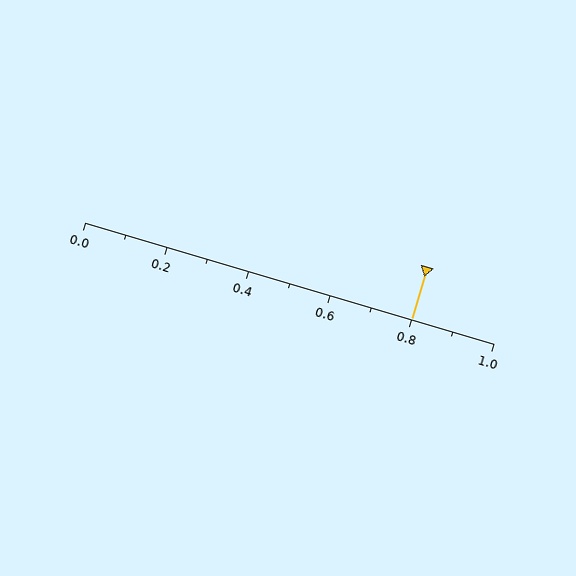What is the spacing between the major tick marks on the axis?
The major ticks are spaced 0.2 apart.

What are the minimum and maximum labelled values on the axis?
The axis runs from 0.0 to 1.0.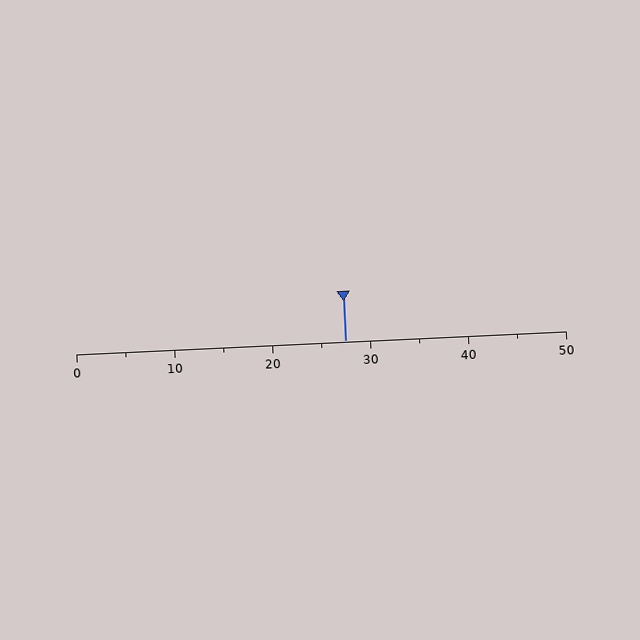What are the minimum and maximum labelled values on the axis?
The axis runs from 0 to 50.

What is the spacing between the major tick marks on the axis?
The major ticks are spaced 10 apart.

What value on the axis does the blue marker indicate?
The marker indicates approximately 27.5.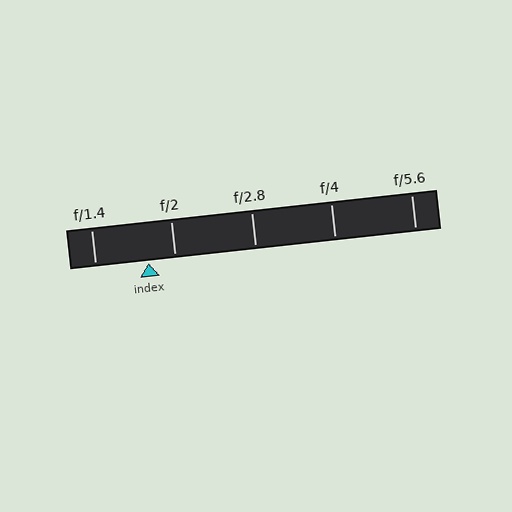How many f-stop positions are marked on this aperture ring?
There are 5 f-stop positions marked.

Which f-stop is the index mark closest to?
The index mark is closest to f/2.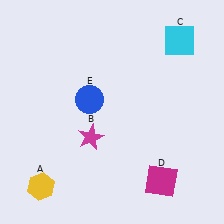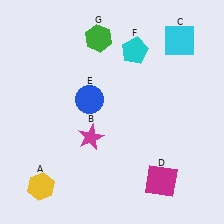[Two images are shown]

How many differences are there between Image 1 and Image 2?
There are 2 differences between the two images.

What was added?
A cyan pentagon (F), a green hexagon (G) were added in Image 2.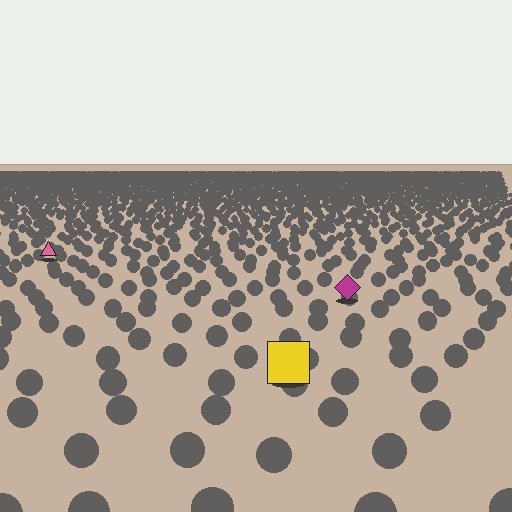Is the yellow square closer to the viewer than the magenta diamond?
Yes. The yellow square is closer — you can tell from the texture gradient: the ground texture is coarser near it.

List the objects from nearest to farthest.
From nearest to farthest: the yellow square, the magenta diamond, the pink triangle.